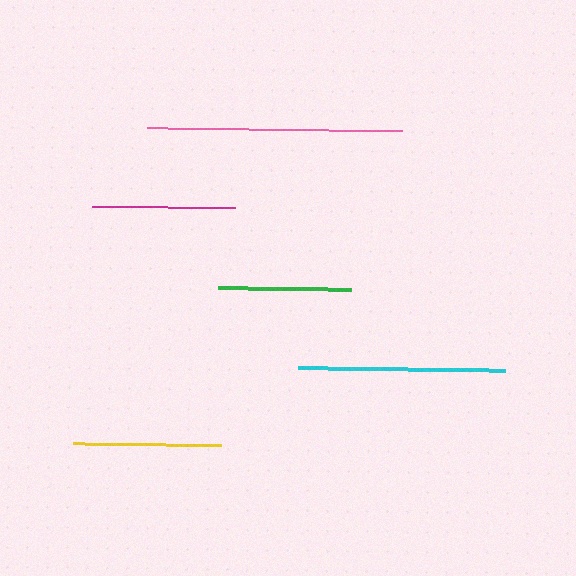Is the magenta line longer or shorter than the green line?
The magenta line is longer than the green line.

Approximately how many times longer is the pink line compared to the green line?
The pink line is approximately 1.9 times the length of the green line.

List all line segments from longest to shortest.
From longest to shortest: pink, cyan, yellow, magenta, green.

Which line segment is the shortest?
The green line is the shortest at approximately 134 pixels.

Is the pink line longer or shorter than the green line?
The pink line is longer than the green line.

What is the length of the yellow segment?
The yellow segment is approximately 148 pixels long.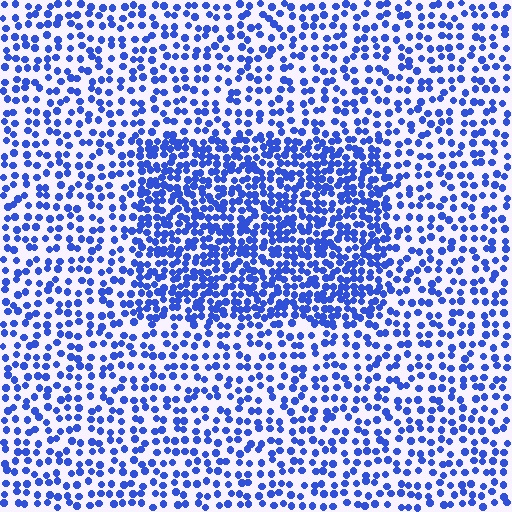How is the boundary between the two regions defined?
The boundary is defined by a change in element density (approximately 1.9x ratio). All elements are the same color, size, and shape.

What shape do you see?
I see a rectangle.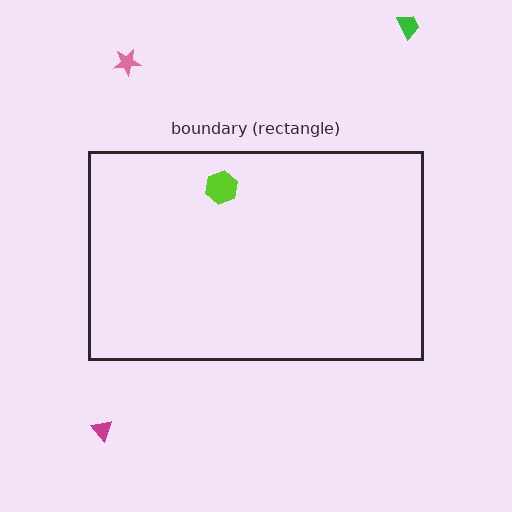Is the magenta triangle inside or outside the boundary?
Outside.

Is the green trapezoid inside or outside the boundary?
Outside.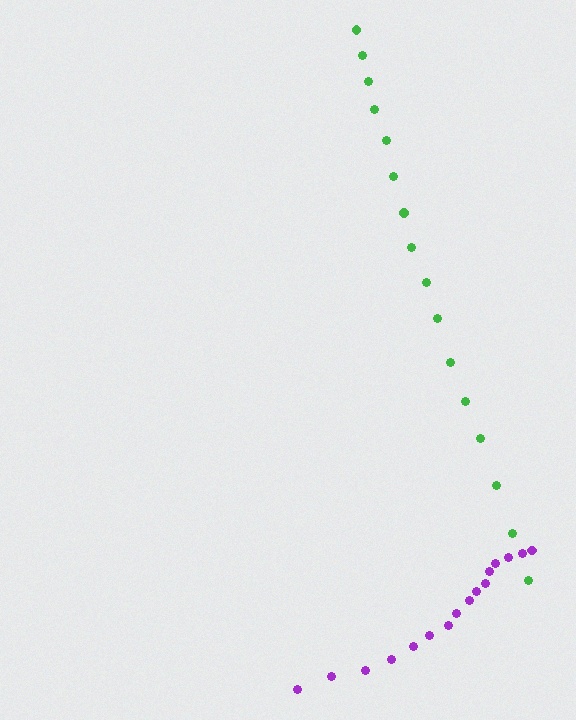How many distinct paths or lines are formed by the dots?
There are 2 distinct paths.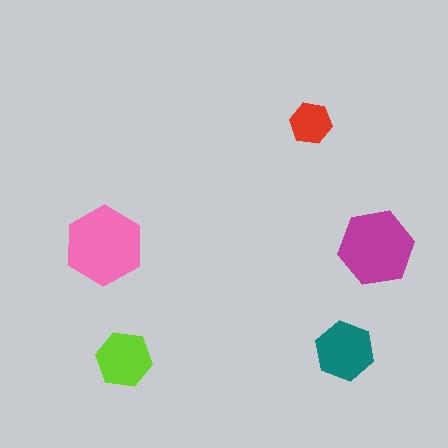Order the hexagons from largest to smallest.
the pink one, the magenta one, the teal one, the lime one, the red one.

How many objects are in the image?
There are 5 objects in the image.